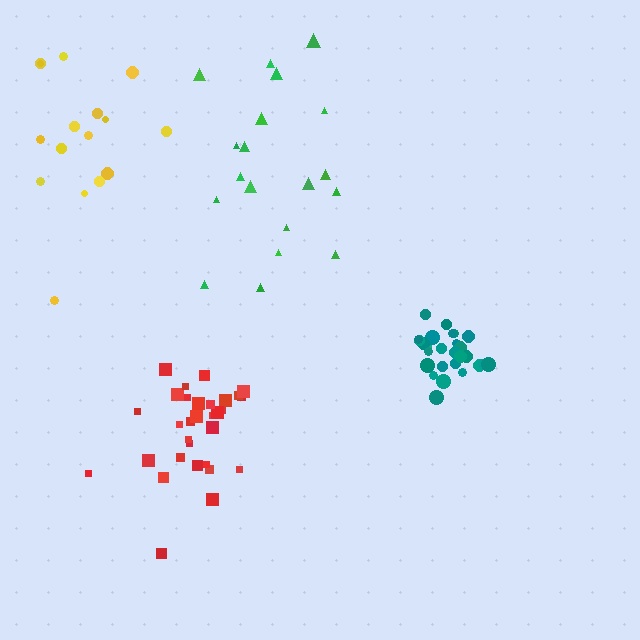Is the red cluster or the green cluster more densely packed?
Red.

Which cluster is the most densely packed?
Teal.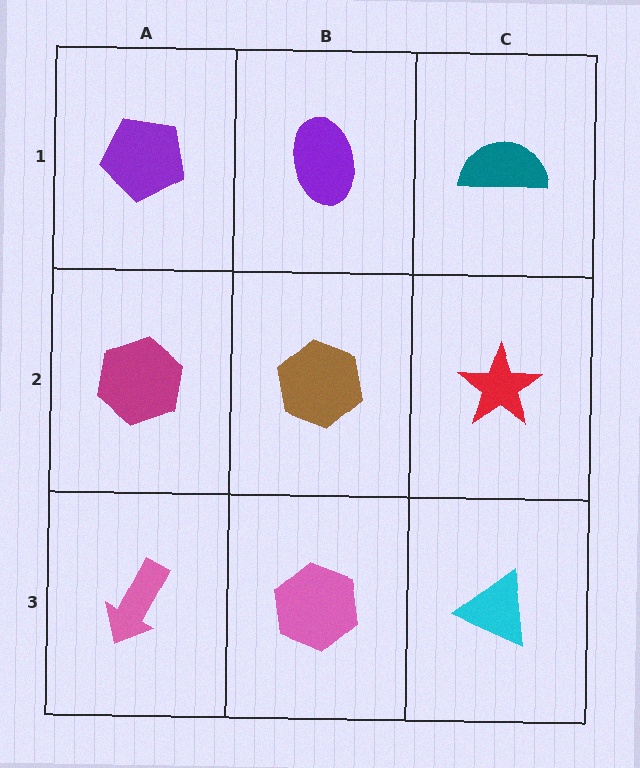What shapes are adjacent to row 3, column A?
A magenta hexagon (row 2, column A), a pink hexagon (row 3, column B).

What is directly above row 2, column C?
A teal semicircle.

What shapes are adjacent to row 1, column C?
A red star (row 2, column C), a purple ellipse (row 1, column B).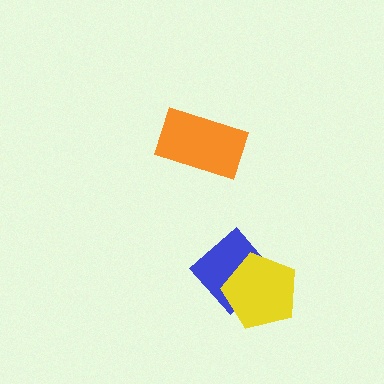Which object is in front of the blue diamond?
The yellow pentagon is in front of the blue diamond.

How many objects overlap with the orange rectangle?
0 objects overlap with the orange rectangle.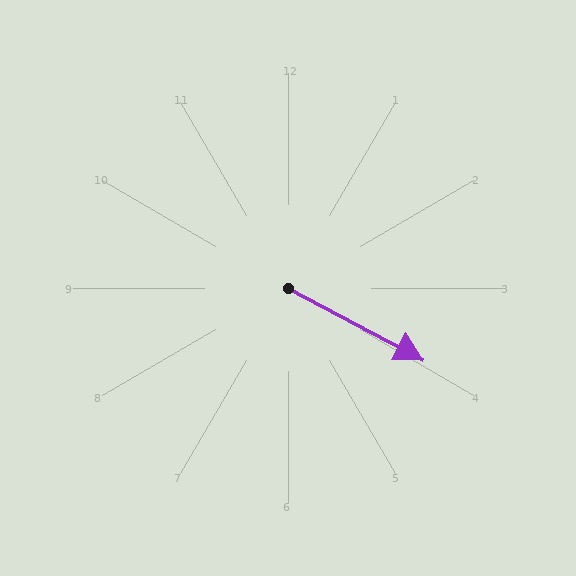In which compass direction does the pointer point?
Southeast.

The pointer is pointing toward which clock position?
Roughly 4 o'clock.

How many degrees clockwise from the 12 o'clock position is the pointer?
Approximately 118 degrees.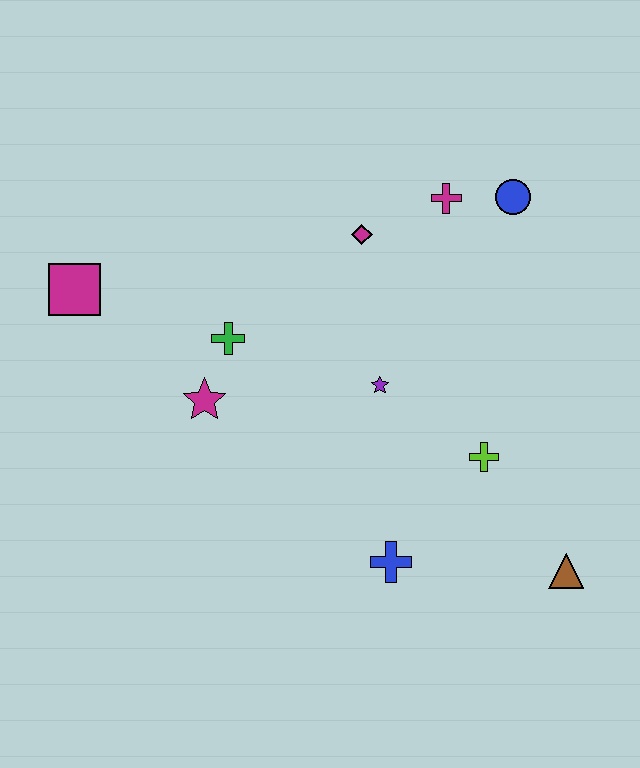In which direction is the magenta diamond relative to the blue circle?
The magenta diamond is to the left of the blue circle.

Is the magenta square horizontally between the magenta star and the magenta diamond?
No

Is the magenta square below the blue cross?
No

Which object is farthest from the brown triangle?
The magenta square is farthest from the brown triangle.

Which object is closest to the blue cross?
The lime cross is closest to the blue cross.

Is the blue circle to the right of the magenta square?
Yes